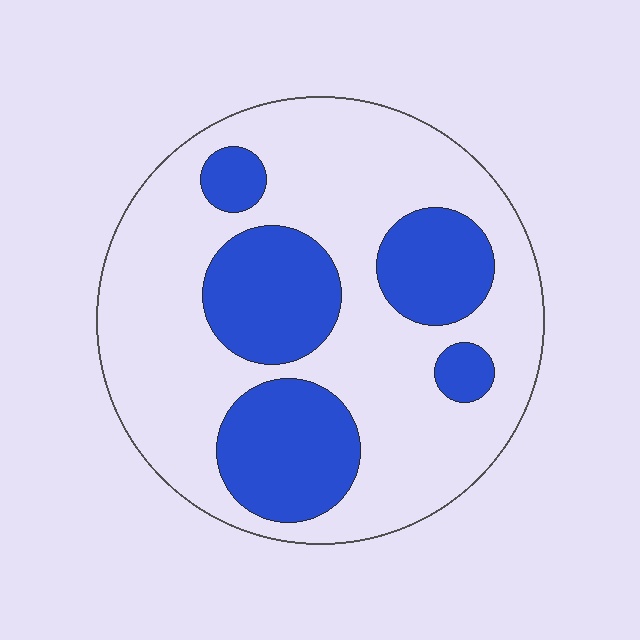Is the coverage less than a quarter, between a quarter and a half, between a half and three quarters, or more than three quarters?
Between a quarter and a half.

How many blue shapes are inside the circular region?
5.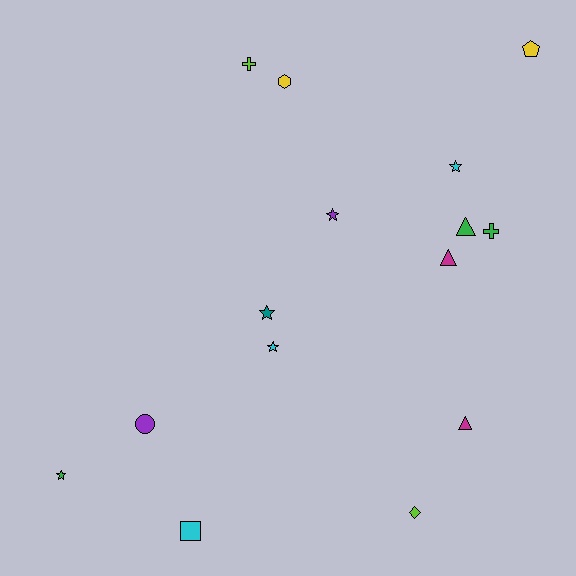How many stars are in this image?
There are 5 stars.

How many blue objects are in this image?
There are no blue objects.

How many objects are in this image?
There are 15 objects.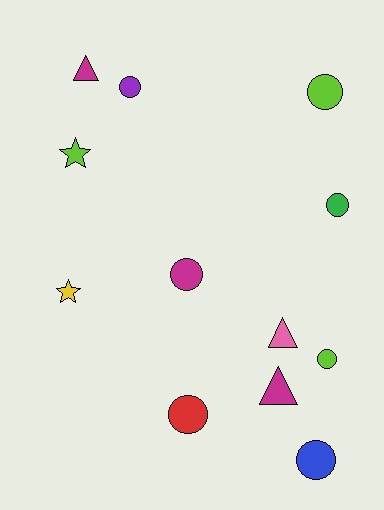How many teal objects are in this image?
There are no teal objects.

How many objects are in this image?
There are 12 objects.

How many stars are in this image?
There are 2 stars.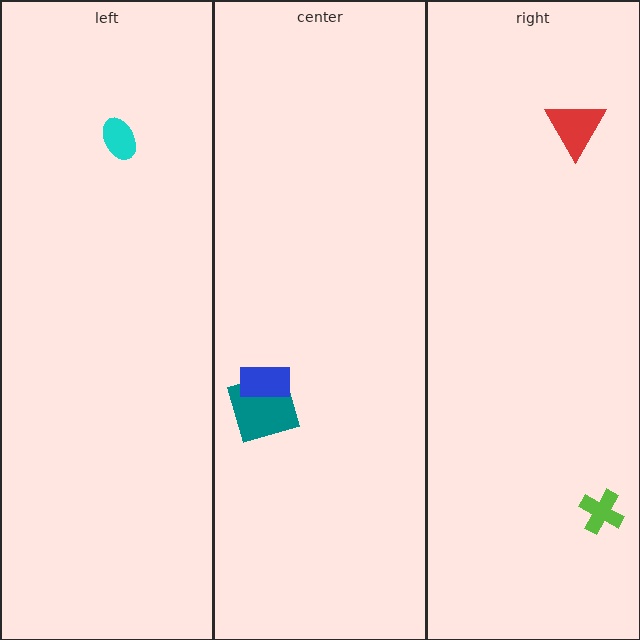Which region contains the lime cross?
The right region.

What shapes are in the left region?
The cyan ellipse.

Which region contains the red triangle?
The right region.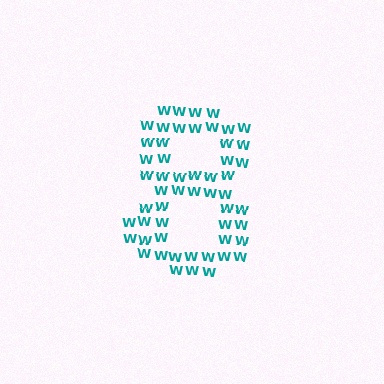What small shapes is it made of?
It is made of small letter W's.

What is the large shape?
The large shape is the digit 8.